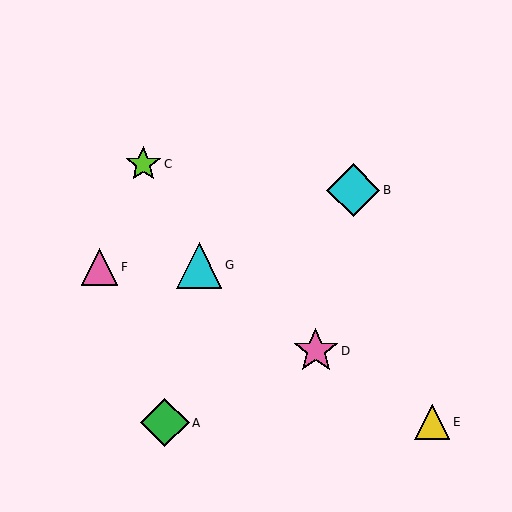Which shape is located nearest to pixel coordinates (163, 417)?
The green diamond (labeled A) at (165, 423) is nearest to that location.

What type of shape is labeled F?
Shape F is a pink triangle.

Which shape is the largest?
The cyan diamond (labeled B) is the largest.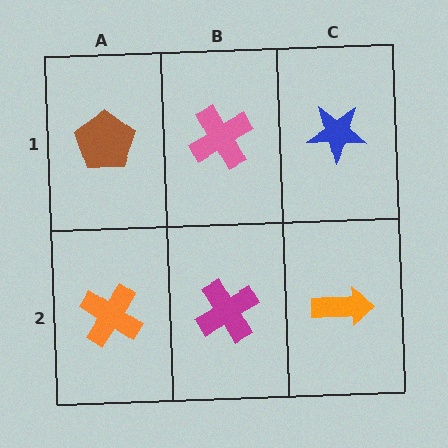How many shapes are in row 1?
3 shapes.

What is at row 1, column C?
A blue star.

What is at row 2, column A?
An orange cross.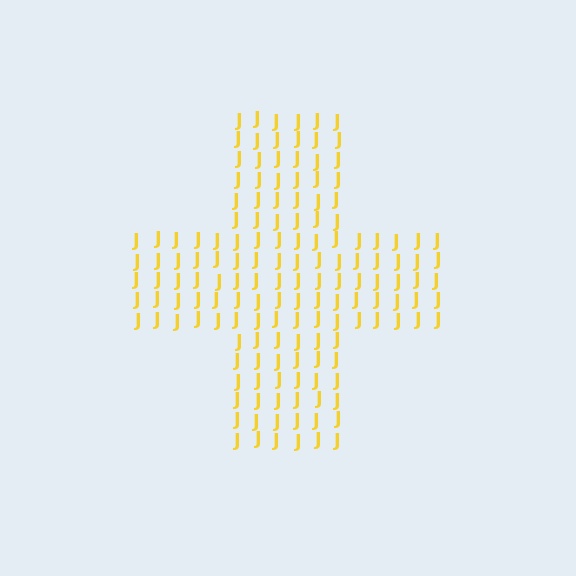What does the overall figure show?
The overall figure shows a cross.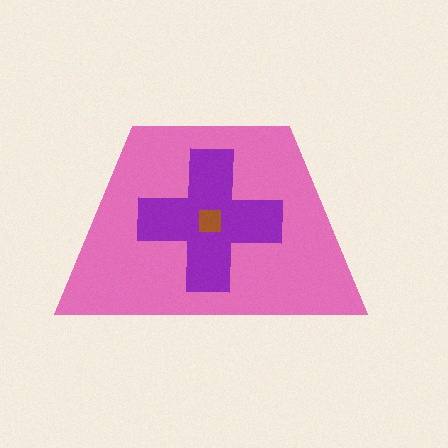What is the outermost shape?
The pink trapezoid.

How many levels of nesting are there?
3.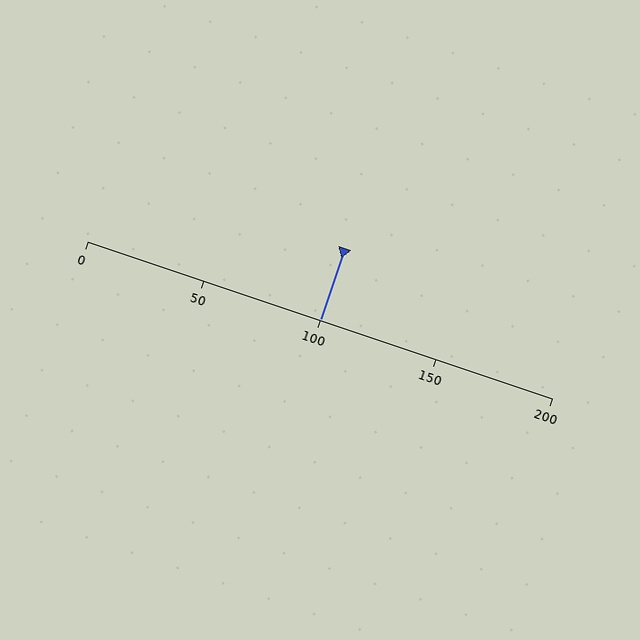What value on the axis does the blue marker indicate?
The marker indicates approximately 100.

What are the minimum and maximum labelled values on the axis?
The axis runs from 0 to 200.